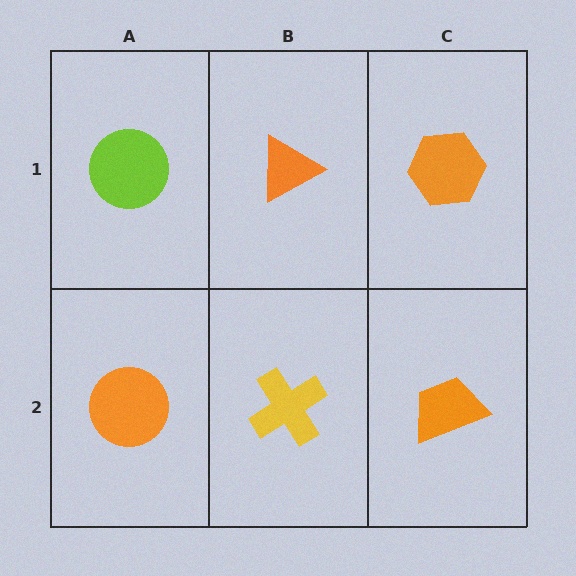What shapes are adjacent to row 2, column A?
A lime circle (row 1, column A), a yellow cross (row 2, column B).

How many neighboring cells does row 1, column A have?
2.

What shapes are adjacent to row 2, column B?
An orange triangle (row 1, column B), an orange circle (row 2, column A), an orange trapezoid (row 2, column C).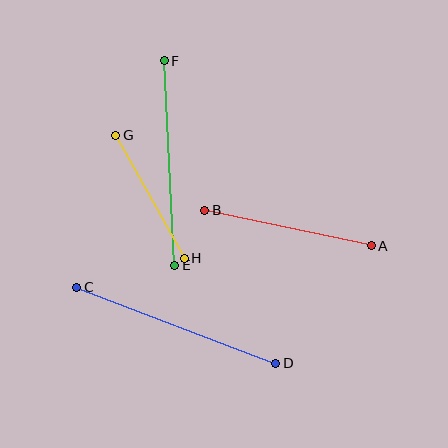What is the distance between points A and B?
The distance is approximately 171 pixels.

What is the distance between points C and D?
The distance is approximately 213 pixels.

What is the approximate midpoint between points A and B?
The midpoint is at approximately (288, 228) pixels.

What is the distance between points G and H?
The distance is approximately 141 pixels.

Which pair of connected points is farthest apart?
Points C and D are farthest apart.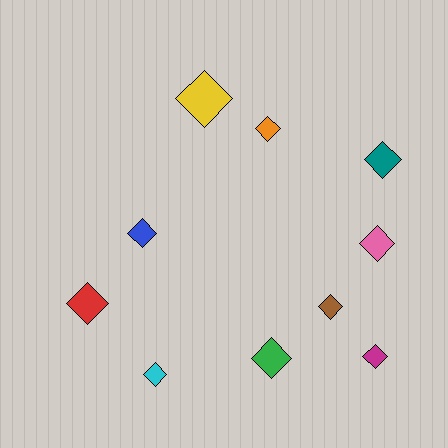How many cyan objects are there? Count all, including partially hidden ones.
There is 1 cyan object.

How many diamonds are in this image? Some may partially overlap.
There are 10 diamonds.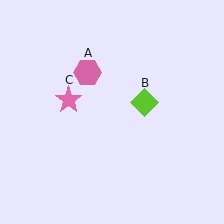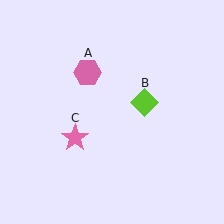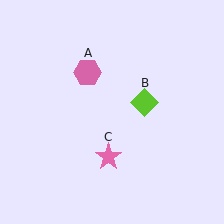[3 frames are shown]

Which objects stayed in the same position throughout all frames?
Pink hexagon (object A) and lime diamond (object B) remained stationary.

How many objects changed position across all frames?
1 object changed position: pink star (object C).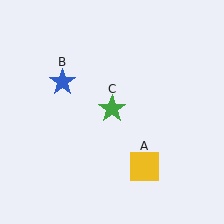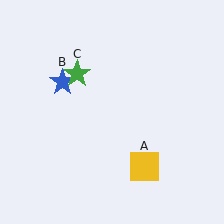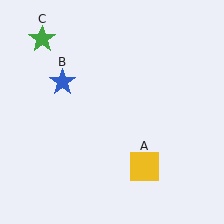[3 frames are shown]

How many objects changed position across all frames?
1 object changed position: green star (object C).